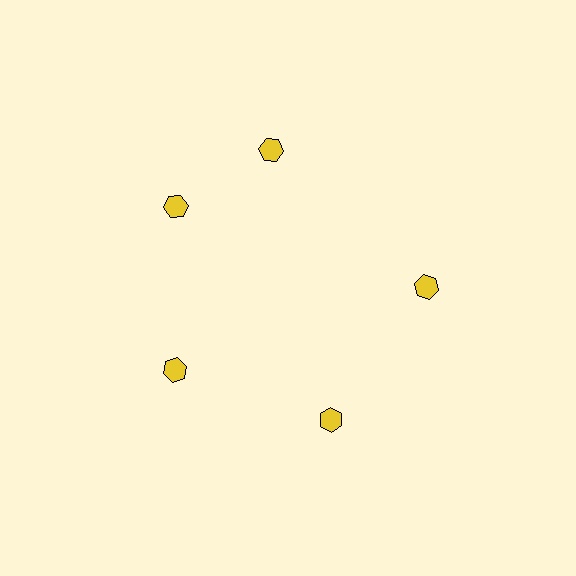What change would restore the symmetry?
The symmetry would be restored by rotating it back into even spacing with its neighbors so that all 5 hexagons sit at equal angles and equal distance from the center.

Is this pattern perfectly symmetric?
No. The 5 yellow hexagons are arranged in a ring, but one element near the 1 o'clock position is rotated out of alignment along the ring, breaking the 5-fold rotational symmetry.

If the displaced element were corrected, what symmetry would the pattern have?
It would have 5-fold rotational symmetry — the pattern would map onto itself every 72 degrees.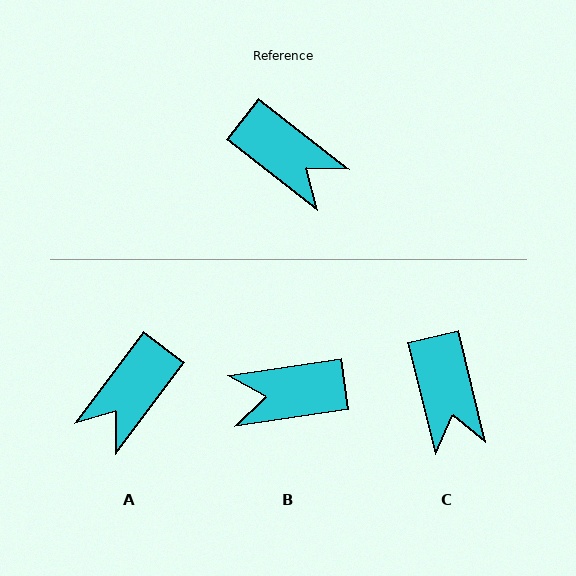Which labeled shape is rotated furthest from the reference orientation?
B, about 134 degrees away.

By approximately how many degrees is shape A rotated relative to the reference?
Approximately 89 degrees clockwise.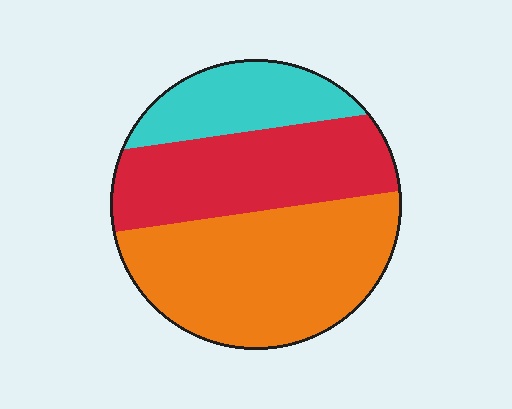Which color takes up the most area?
Orange, at roughly 45%.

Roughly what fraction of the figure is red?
Red takes up about one third (1/3) of the figure.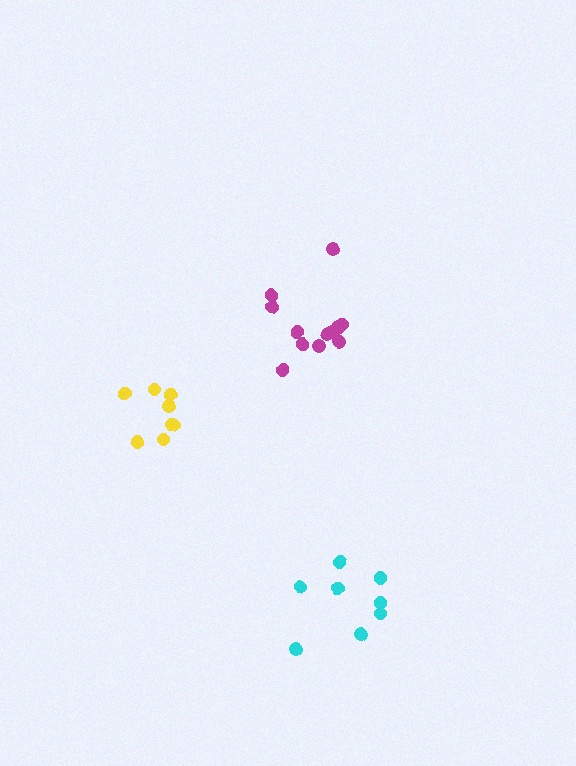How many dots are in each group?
Group 1: 8 dots, Group 2: 8 dots, Group 3: 12 dots (28 total).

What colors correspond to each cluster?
The clusters are colored: yellow, cyan, magenta.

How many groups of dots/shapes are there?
There are 3 groups.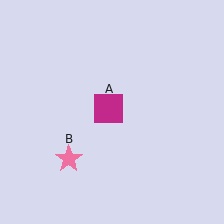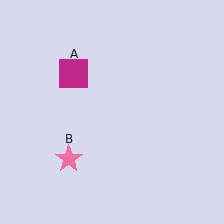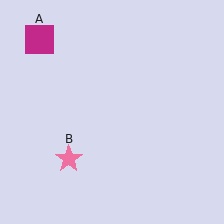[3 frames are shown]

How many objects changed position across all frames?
1 object changed position: magenta square (object A).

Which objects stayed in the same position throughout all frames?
Pink star (object B) remained stationary.